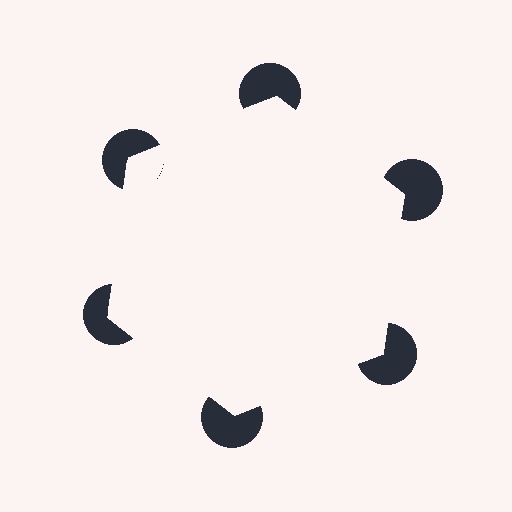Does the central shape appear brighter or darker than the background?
It typically appears slightly brighter than the background, even though no actual brightness change is drawn.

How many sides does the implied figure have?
6 sides.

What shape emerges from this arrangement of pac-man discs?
An illusory hexagon — its edges are inferred from the aligned wedge cuts in the pac-man discs, not physically drawn.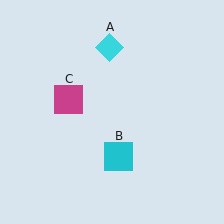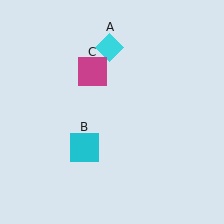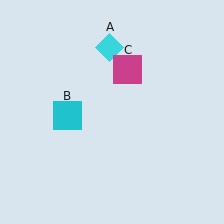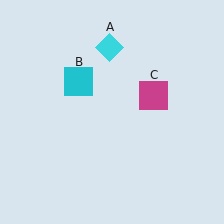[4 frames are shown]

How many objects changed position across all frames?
2 objects changed position: cyan square (object B), magenta square (object C).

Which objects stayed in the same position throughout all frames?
Cyan diamond (object A) remained stationary.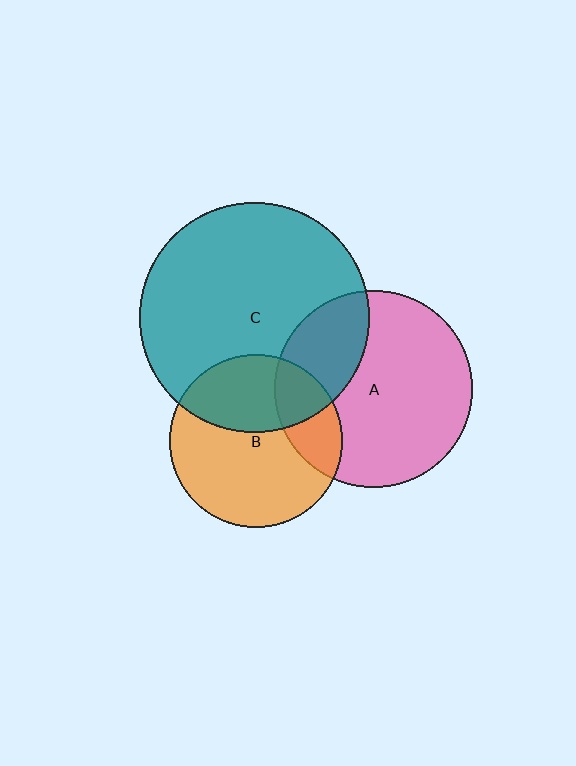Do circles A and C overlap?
Yes.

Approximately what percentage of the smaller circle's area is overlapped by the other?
Approximately 30%.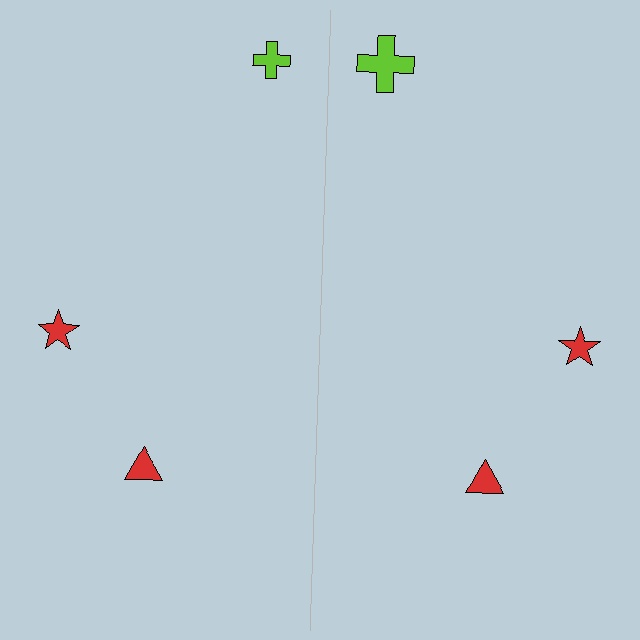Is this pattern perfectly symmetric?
No, the pattern is not perfectly symmetric. The lime cross on the right side has a different size than its mirror counterpart.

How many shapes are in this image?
There are 6 shapes in this image.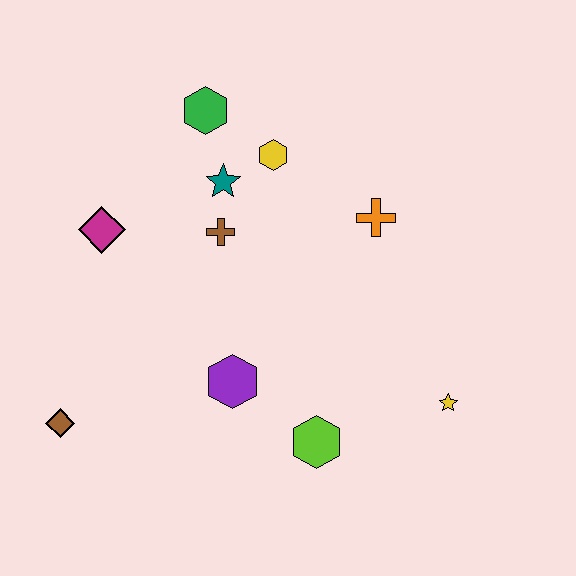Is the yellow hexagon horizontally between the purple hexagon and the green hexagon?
No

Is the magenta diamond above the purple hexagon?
Yes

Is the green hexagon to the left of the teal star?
Yes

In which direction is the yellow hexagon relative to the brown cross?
The yellow hexagon is above the brown cross.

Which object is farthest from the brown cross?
The yellow star is farthest from the brown cross.